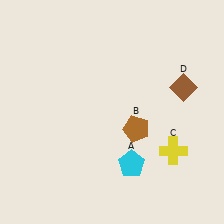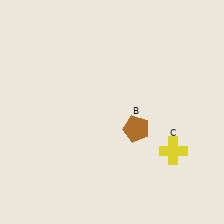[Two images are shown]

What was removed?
The brown diamond (D), the cyan pentagon (A) were removed in Image 2.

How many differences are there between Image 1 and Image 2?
There are 2 differences between the two images.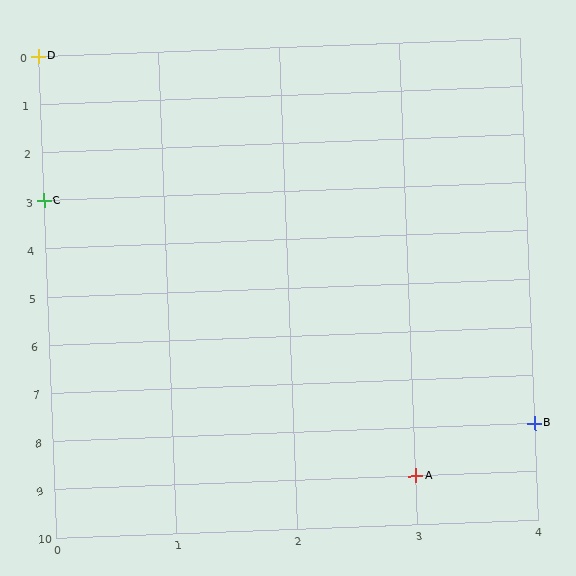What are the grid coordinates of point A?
Point A is at grid coordinates (3, 9).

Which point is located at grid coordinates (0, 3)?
Point C is at (0, 3).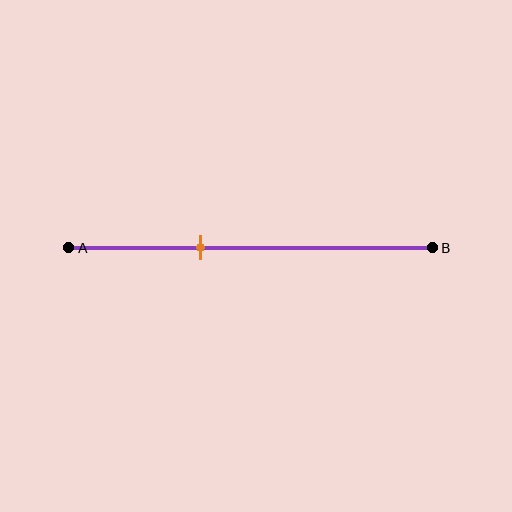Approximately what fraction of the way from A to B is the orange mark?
The orange mark is approximately 35% of the way from A to B.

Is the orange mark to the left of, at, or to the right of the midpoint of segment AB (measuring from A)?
The orange mark is to the left of the midpoint of segment AB.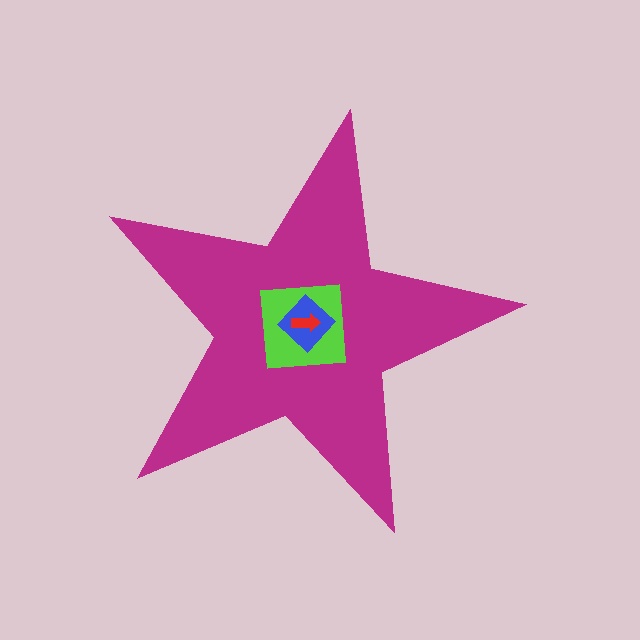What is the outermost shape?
The magenta star.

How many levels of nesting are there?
4.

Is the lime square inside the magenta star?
Yes.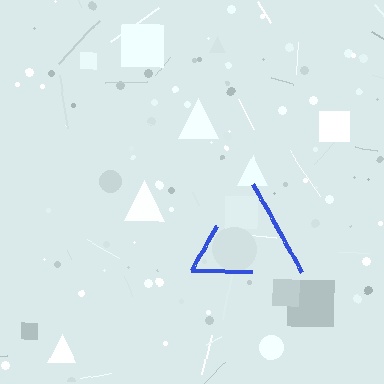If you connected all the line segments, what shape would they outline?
They would outline a triangle.